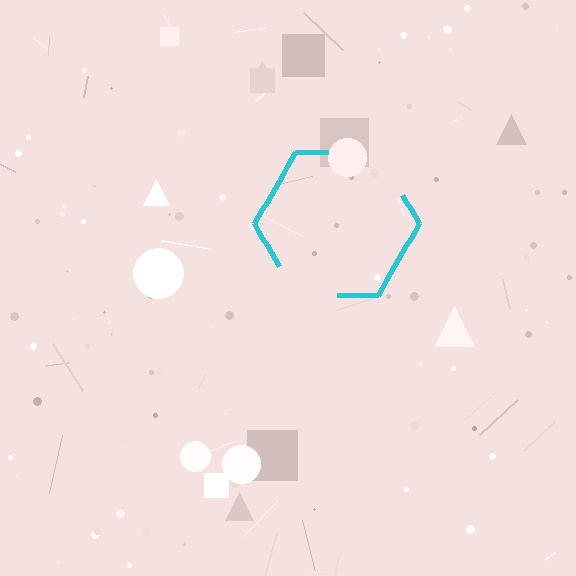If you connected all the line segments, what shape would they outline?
They would outline a hexagon.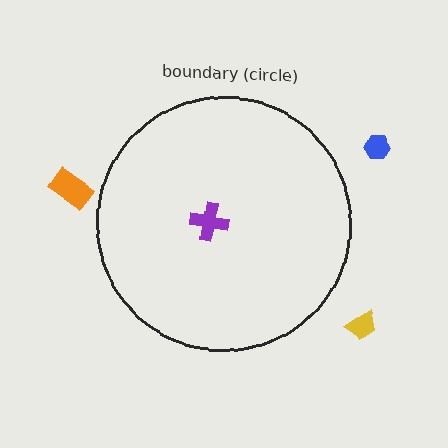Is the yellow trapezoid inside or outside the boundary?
Outside.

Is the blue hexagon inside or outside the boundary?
Outside.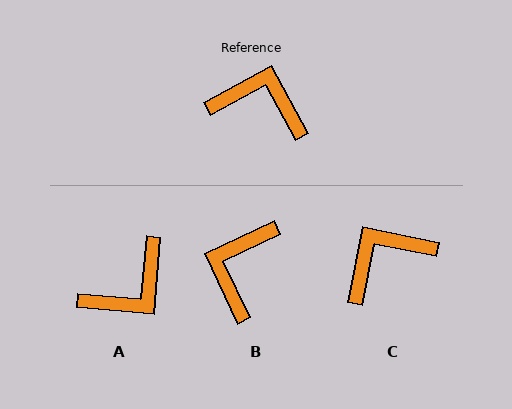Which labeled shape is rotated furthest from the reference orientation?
A, about 123 degrees away.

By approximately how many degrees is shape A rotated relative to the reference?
Approximately 123 degrees clockwise.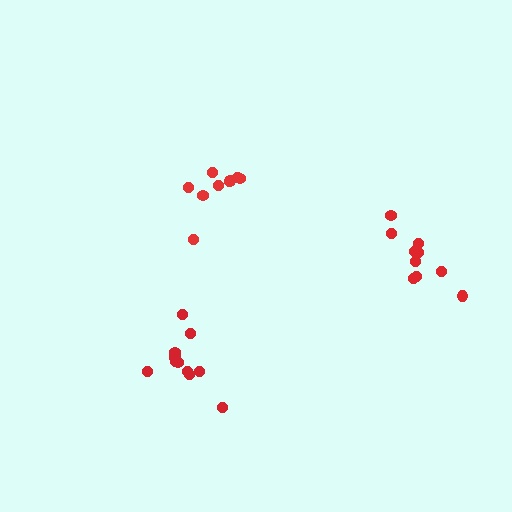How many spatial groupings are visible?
There are 3 spatial groupings.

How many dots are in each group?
Group 1: 9 dots, Group 2: 11 dots, Group 3: 10 dots (30 total).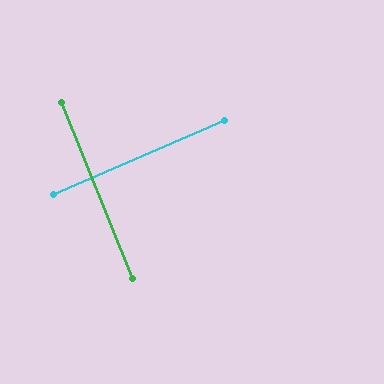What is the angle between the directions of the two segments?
Approximately 89 degrees.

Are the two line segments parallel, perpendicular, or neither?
Perpendicular — they meet at approximately 89°.